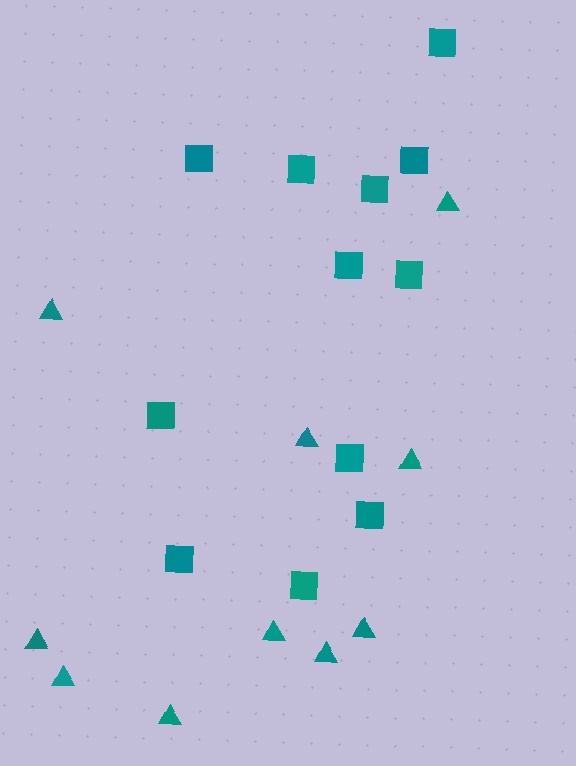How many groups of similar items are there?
There are 2 groups: one group of triangles (10) and one group of squares (12).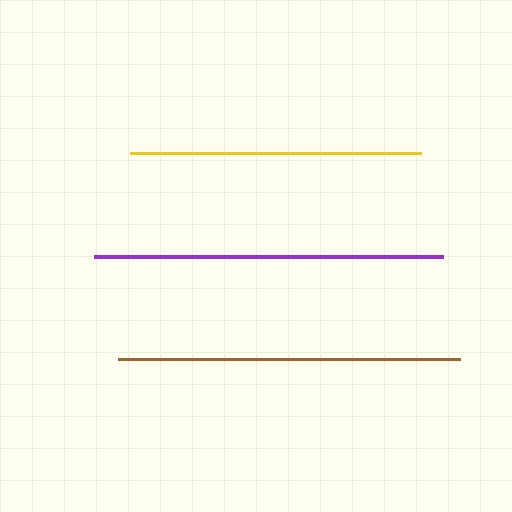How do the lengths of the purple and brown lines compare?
The purple and brown lines are approximately the same length.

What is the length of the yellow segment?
The yellow segment is approximately 291 pixels long.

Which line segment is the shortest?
The yellow line is the shortest at approximately 291 pixels.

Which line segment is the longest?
The purple line is the longest at approximately 349 pixels.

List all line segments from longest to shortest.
From longest to shortest: purple, brown, yellow.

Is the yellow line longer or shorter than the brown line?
The brown line is longer than the yellow line.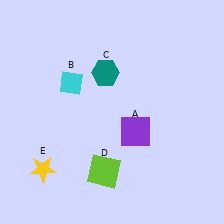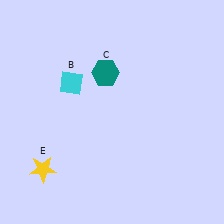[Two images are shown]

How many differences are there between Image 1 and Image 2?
There are 2 differences between the two images.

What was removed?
The purple square (A), the lime square (D) were removed in Image 2.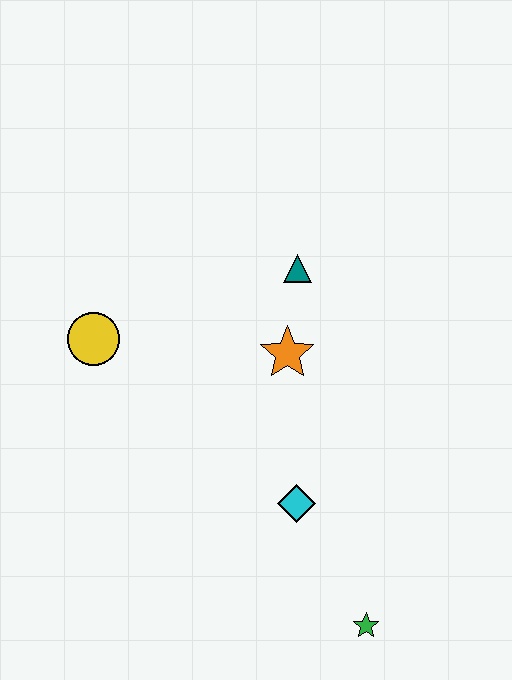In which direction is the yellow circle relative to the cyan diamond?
The yellow circle is to the left of the cyan diamond.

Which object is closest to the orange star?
The teal triangle is closest to the orange star.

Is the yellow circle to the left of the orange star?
Yes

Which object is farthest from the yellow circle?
The green star is farthest from the yellow circle.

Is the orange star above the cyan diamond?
Yes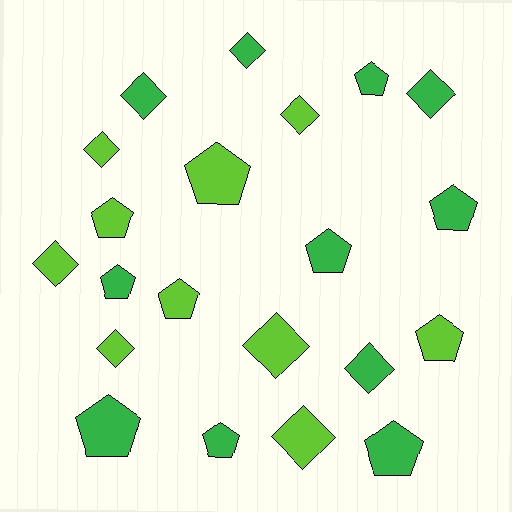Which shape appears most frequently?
Pentagon, with 11 objects.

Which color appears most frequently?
Green, with 11 objects.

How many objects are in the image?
There are 21 objects.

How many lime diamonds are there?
There are 6 lime diamonds.